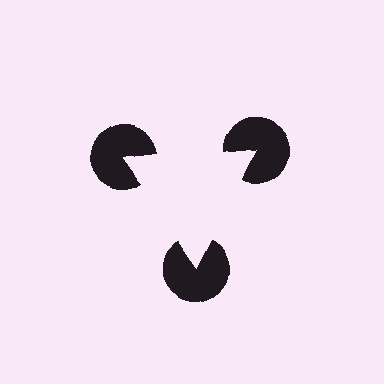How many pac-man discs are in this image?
There are 3 — one at each vertex of the illusory triangle.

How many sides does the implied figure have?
3 sides.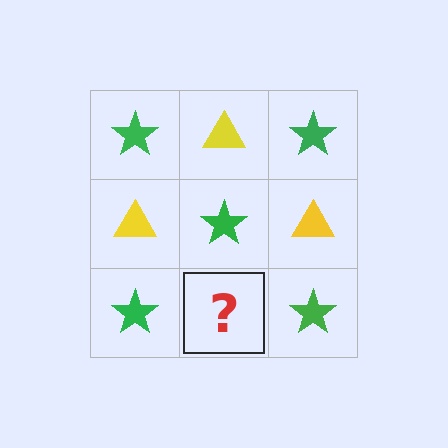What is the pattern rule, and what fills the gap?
The rule is that it alternates green star and yellow triangle in a checkerboard pattern. The gap should be filled with a yellow triangle.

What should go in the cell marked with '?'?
The missing cell should contain a yellow triangle.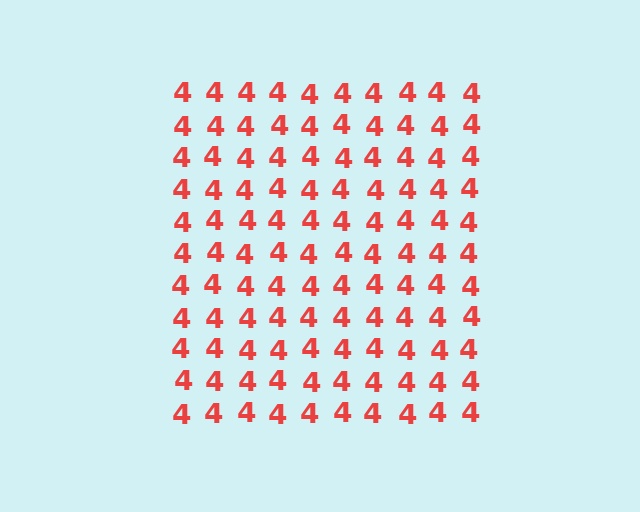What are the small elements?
The small elements are digit 4's.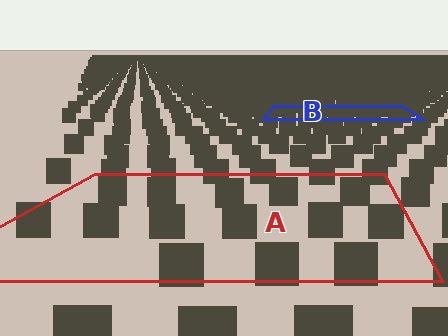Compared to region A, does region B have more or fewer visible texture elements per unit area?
Region B has more texture elements per unit area — they are packed more densely because it is farther away.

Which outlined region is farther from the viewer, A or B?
Region B is farther from the viewer — the texture elements inside it appear smaller and more densely packed.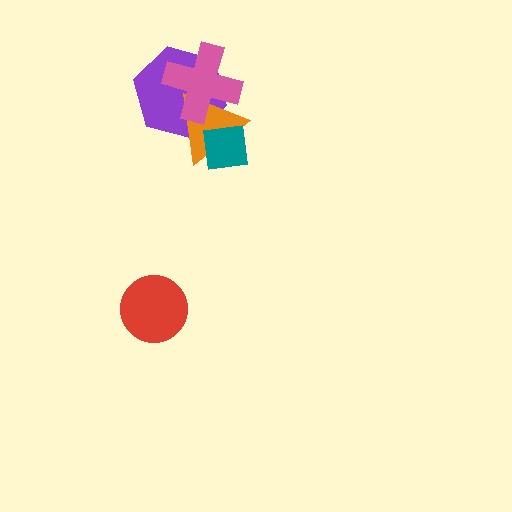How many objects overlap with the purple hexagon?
2 objects overlap with the purple hexagon.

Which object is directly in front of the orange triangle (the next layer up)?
The pink cross is directly in front of the orange triangle.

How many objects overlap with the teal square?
1 object overlaps with the teal square.